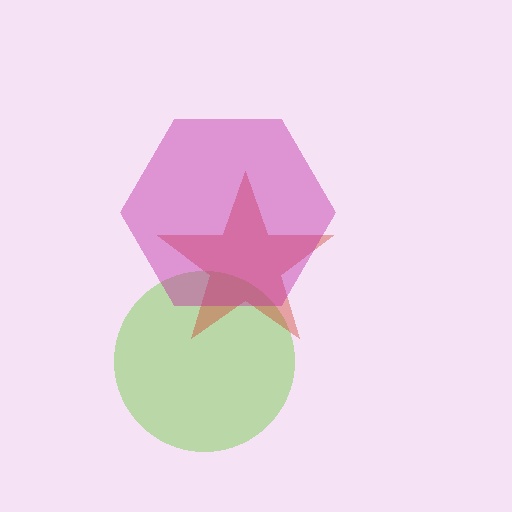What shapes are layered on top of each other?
The layered shapes are: a lime circle, a red star, a magenta hexagon.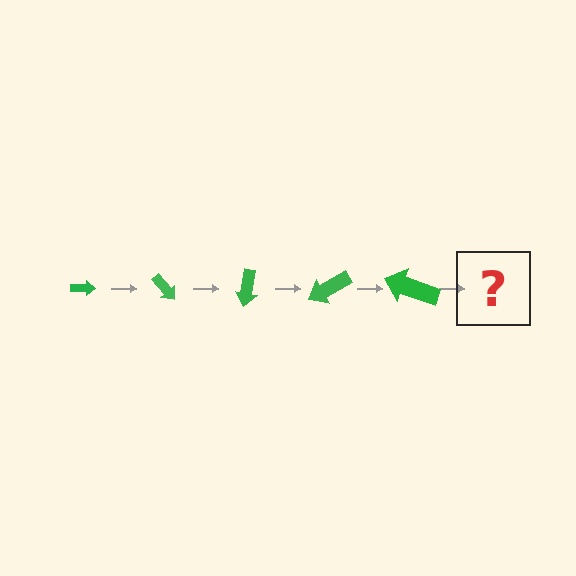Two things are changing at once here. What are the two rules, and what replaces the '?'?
The two rules are that the arrow grows larger each step and it rotates 50 degrees each step. The '?' should be an arrow, larger than the previous one and rotated 250 degrees from the start.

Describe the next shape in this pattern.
It should be an arrow, larger than the previous one and rotated 250 degrees from the start.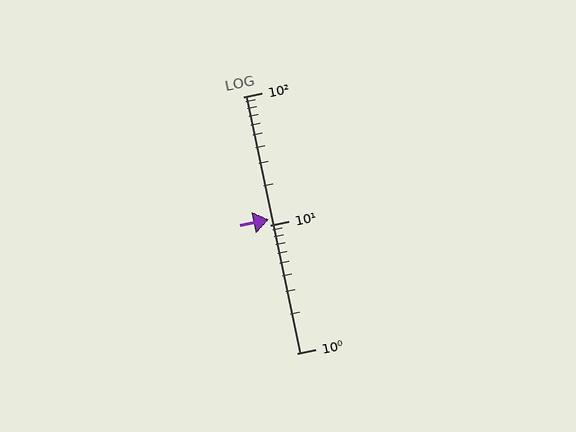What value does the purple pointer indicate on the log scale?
The pointer indicates approximately 11.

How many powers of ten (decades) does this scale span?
The scale spans 2 decades, from 1 to 100.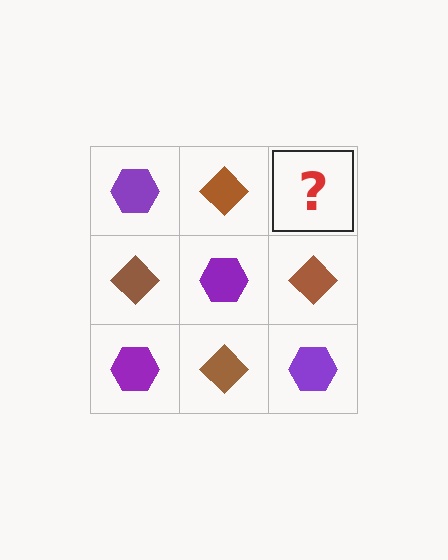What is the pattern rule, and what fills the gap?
The rule is that it alternates purple hexagon and brown diamond in a checkerboard pattern. The gap should be filled with a purple hexagon.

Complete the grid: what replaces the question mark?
The question mark should be replaced with a purple hexagon.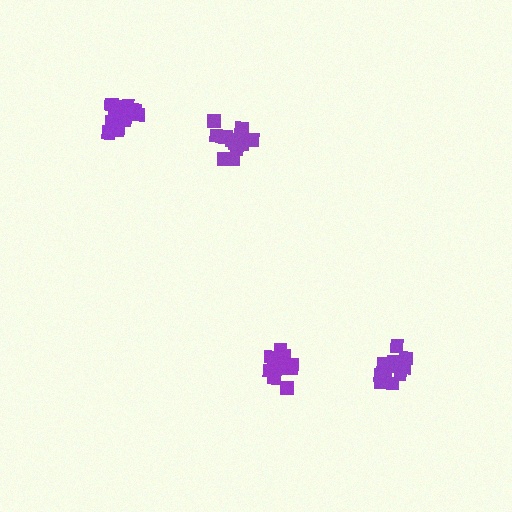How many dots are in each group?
Group 1: 16 dots, Group 2: 16 dots, Group 3: 15 dots, Group 4: 14 dots (61 total).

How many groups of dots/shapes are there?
There are 4 groups.